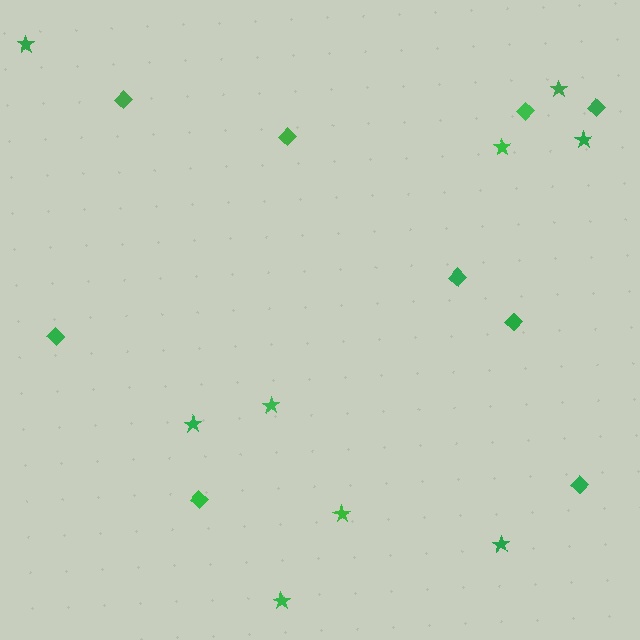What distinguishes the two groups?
There are 2 groups: one group of stars (9) and one group of diamonds (9).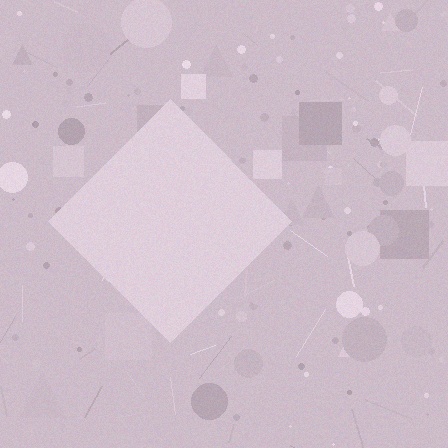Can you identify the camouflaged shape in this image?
The camouflaged shape is a diamond.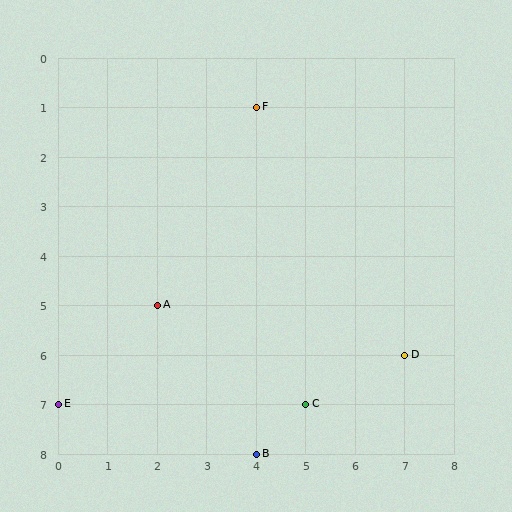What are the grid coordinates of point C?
Point C is at grid coordinates (5, 7).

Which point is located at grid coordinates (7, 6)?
Point D is at (7, 6).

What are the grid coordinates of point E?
Point E is at grid coordinates (0, 7).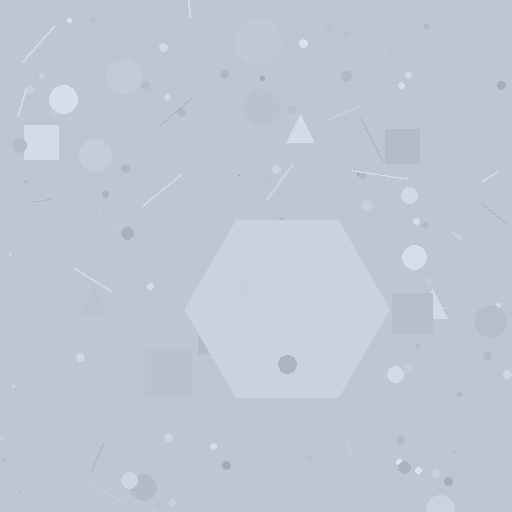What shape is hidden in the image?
A hexagon is hidden in the image.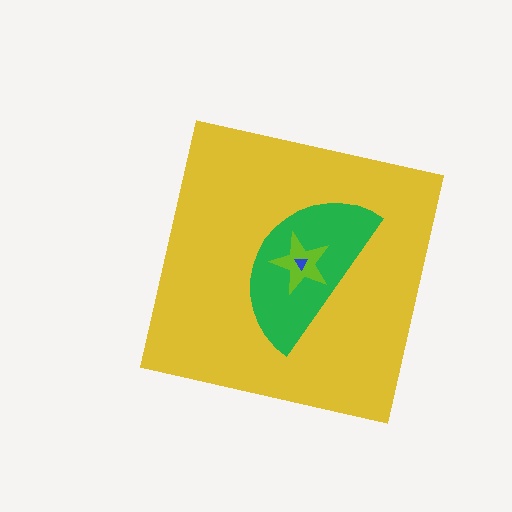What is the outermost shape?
The yellow square.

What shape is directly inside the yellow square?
The green semicircle.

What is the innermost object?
The blue triangle.